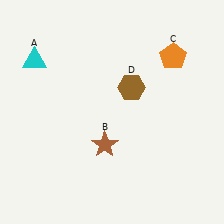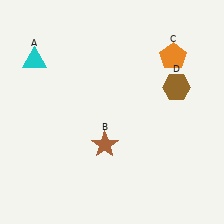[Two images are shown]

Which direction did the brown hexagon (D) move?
The brown hexagon (D) moved right.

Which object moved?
The brown hexagon (D) moved right.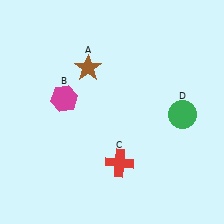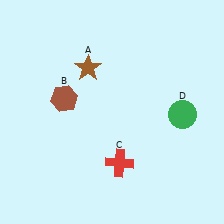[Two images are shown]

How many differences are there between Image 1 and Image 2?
There is 1 difference between the two images.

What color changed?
The hexagon (B) changed from magenta in Image 1 to brown in Image 2.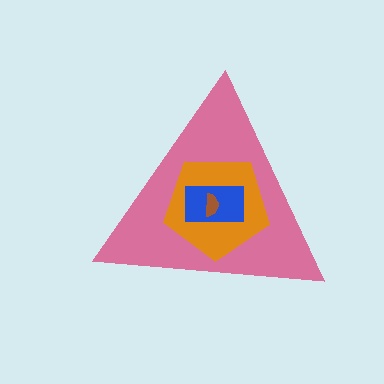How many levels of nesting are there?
4.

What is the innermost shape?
The brown semicircle.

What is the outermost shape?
The pink triangle.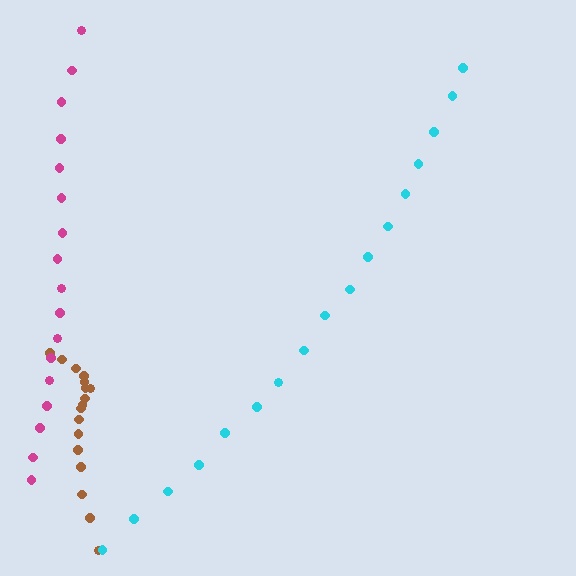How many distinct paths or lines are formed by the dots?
There are 3 distinct paths.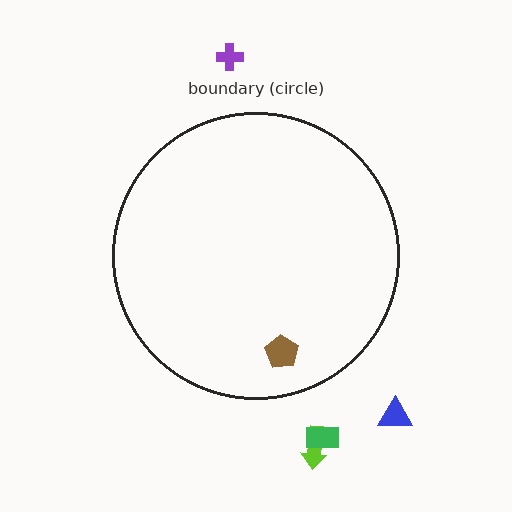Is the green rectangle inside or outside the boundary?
Outside.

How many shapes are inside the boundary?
1 inside, 4 outside.